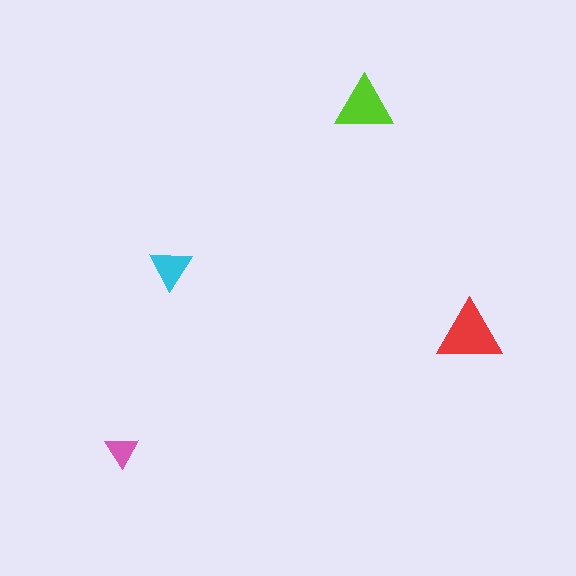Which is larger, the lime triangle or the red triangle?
The red one.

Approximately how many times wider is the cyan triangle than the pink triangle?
About 1.5 times wider.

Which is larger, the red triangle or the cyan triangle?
The red one.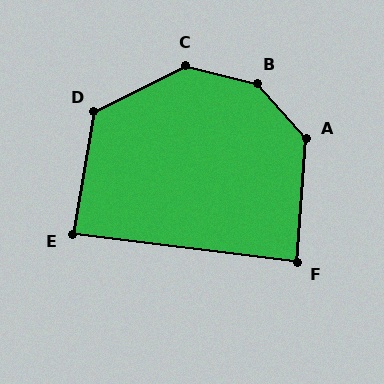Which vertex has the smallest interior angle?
F, at approximately 87 degrees.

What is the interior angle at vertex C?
Approximately 139 degrees (obtuse).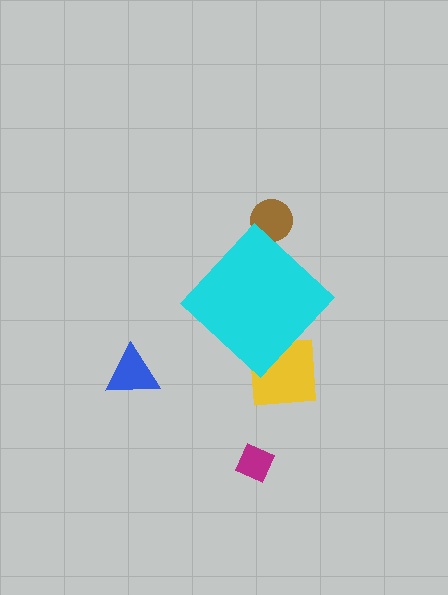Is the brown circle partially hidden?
Yes, the brown circle is partially hidden behind the cyan diamond.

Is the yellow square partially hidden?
Yes, the yellow square is partially hidden behind the cyan diamond.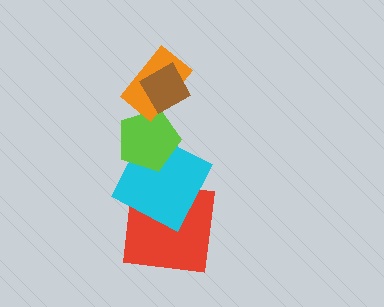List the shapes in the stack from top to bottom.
From top to bottom: the brown diamond, the orange rectangle, the lime pentagon, the cyan square, the red square.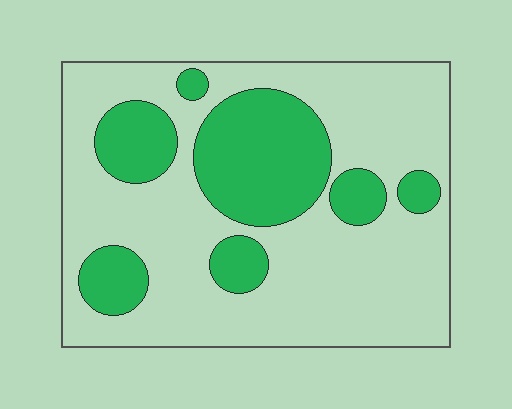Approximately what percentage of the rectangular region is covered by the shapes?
Approximately 30%.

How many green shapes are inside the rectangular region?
7.